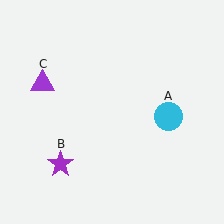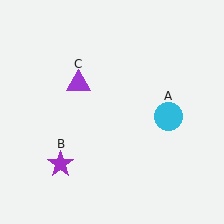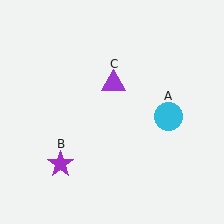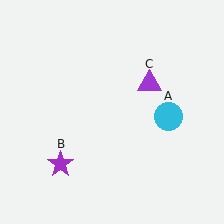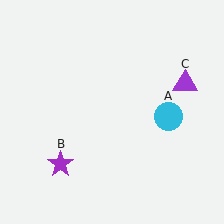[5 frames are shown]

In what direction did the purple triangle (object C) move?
The purple triangle (object C) moved right.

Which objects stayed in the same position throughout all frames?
Cyan circle (object A) and purple star (object B) remained stationary.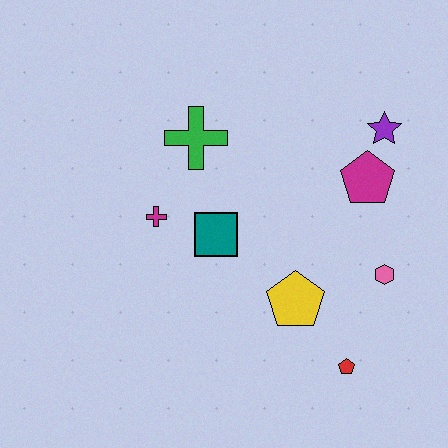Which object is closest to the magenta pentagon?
The purple star is closest to the magenta pentagon.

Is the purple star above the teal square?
Yes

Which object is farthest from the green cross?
The red pentagon is farthest from the green cross.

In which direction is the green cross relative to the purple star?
The green cross is to the left of the purple star.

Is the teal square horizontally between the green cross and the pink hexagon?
Yes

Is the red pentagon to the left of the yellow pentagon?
No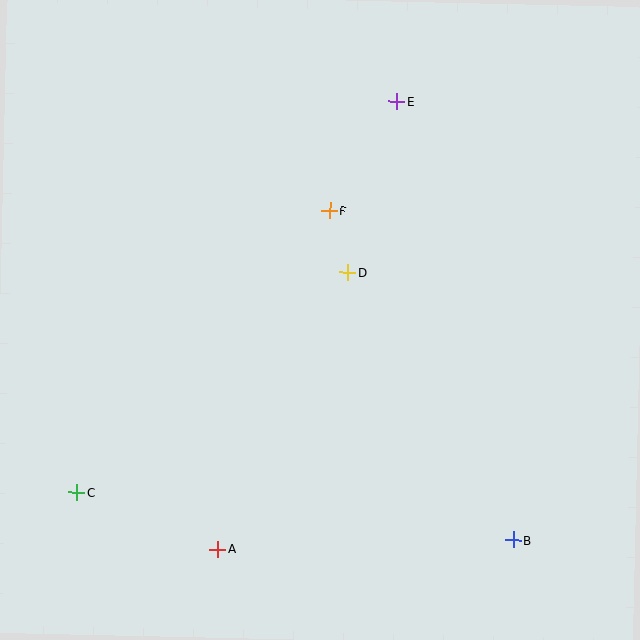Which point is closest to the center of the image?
Point D at (348, 273) is closest to the center.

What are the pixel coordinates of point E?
Point E is at (397, 102).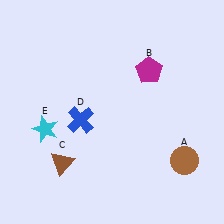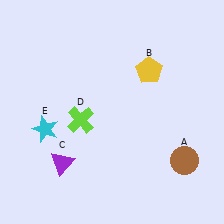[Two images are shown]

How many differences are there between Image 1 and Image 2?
There are 3 differences between the two images.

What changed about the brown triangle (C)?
In Image 1, C is brown. In Image 2, it changed to purple.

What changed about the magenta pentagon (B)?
In Image 1, B is magenta. In Image 2, it changed to yellow.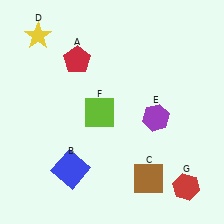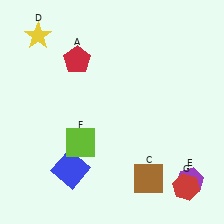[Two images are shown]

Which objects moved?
The objects that moved are: the purple hexagon (E), the lime square (F).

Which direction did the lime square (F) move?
The lime square (F) moved down.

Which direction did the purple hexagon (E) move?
The purple hexagon (E) moved down.